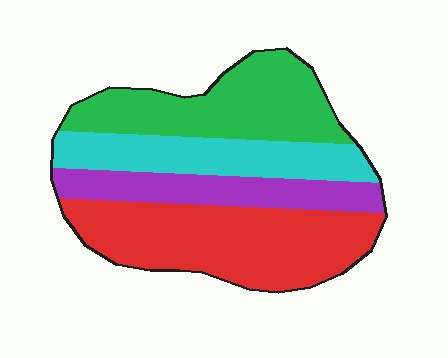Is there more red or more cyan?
Red.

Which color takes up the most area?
Red, at roughly 35%.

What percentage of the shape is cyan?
Cyan covers roughly 20% of the shape.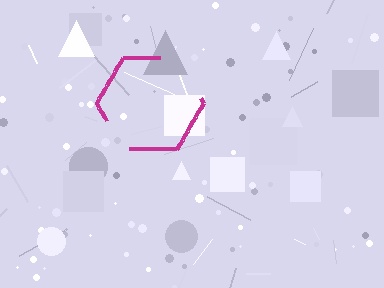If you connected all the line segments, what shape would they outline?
They would outline a hexagon.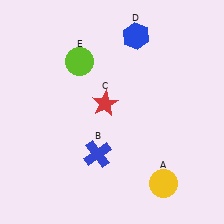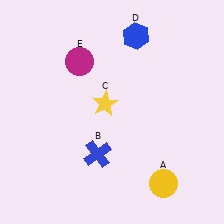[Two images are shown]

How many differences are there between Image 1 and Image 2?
There are 2 differences between the two images.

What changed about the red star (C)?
In Image 1, C is red. In Image 2, it changed to yellow.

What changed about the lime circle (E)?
In Image 1, E is lime. In Image 2, it changed to magenta.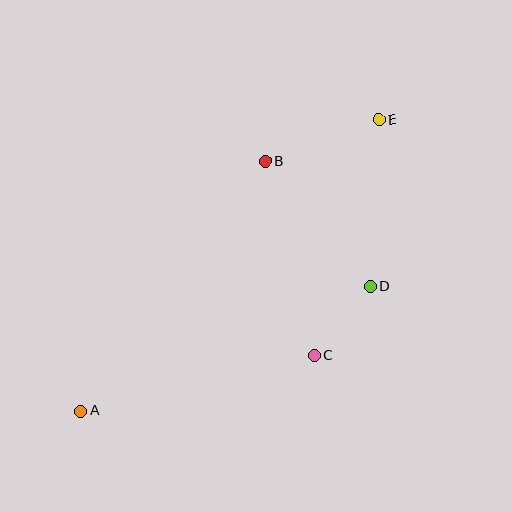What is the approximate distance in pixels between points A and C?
The distance between A and C is approximately 240 pixels.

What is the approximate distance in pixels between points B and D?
The distance between B and D is approximately 163 pixels.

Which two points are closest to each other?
Points C and D are closest to each other.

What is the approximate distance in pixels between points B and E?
The distance between B and E is approximately 121 pixels.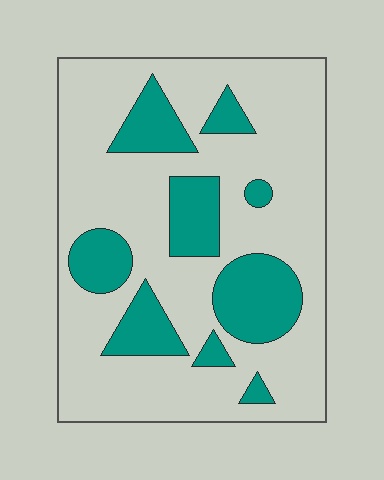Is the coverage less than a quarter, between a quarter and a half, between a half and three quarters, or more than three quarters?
Between a quarter and a half.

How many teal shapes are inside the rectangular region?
9.